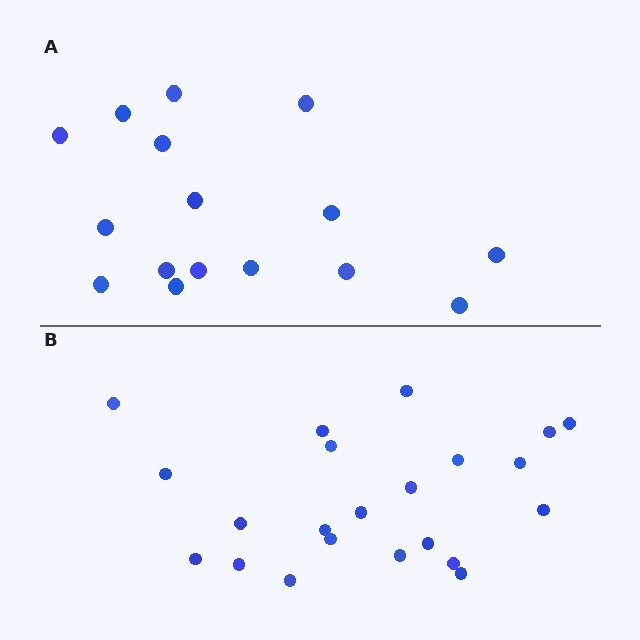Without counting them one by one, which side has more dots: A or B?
Region B (the bottom region) has more dots.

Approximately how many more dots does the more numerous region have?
Region B has about 6 more dots than region A.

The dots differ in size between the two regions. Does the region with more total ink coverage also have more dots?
No. Region A has more total ink coverage because its dots are larger, but region B actually contains more individual dots. Total area can be misleading — the number of items is what matters here.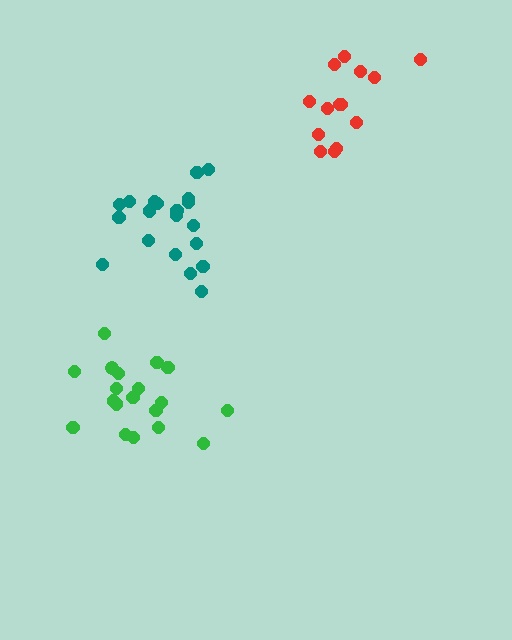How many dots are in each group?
Group 1: 20 dots, Group 2: 20 dots, Group 3: 14 dots (54 total).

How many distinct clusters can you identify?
There are 3 distinct clusters.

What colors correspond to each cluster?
The clusters are colored: teal, green, red.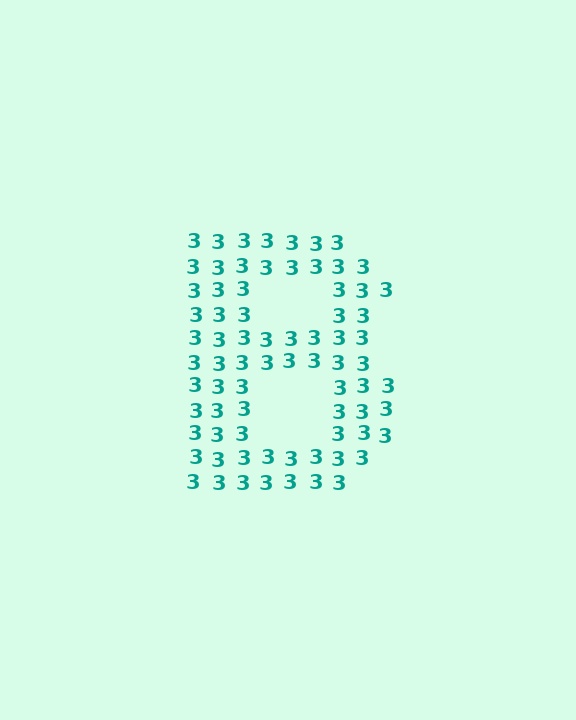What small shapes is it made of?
It is made of small digit 3's.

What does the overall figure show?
The overall figure shows the letter B.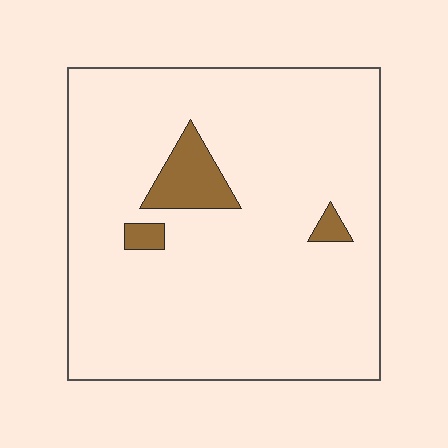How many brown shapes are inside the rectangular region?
3.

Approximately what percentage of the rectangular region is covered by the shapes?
Approximately 5%.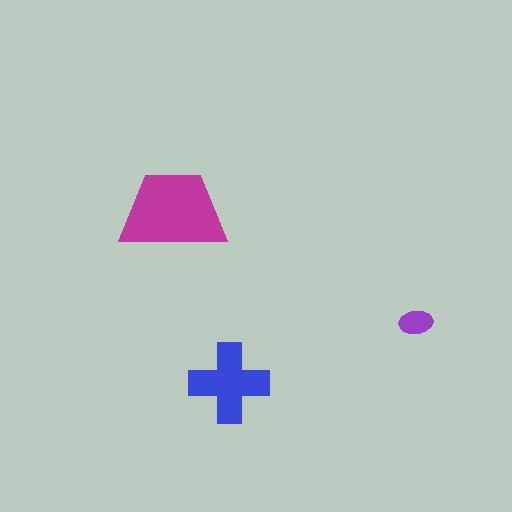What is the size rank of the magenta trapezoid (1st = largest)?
1st.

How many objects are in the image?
There are 3 objects in the image.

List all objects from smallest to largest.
The purple ellipse, the blue cross, the magenta trapezoid.